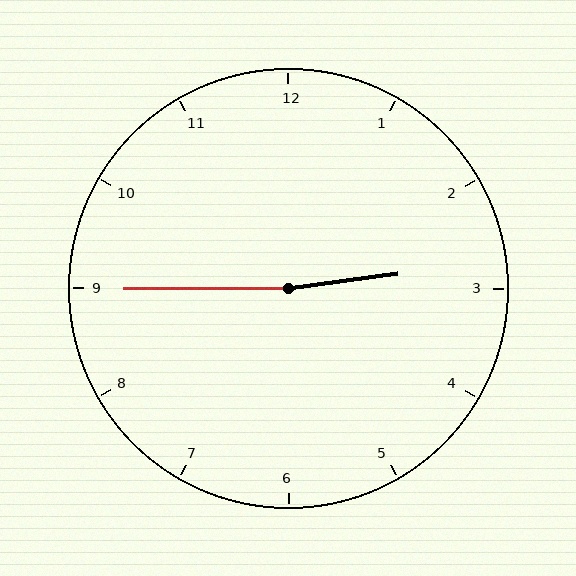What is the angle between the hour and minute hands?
Approximately 172 degrees.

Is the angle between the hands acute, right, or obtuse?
It is obtuse.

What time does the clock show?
2:45.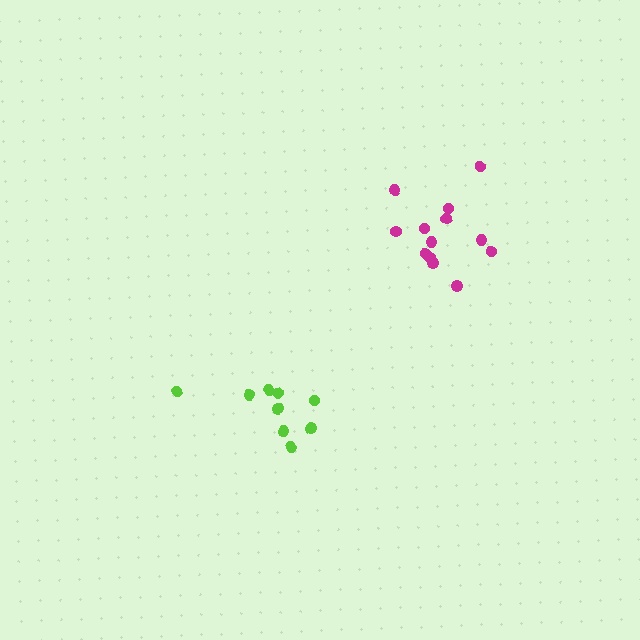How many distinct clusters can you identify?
There are 2 distinct clusters.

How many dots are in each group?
Group 1: 9 dots, Group 2: 13 dots (22 total).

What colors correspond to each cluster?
The clusters are colored: lime, magenta.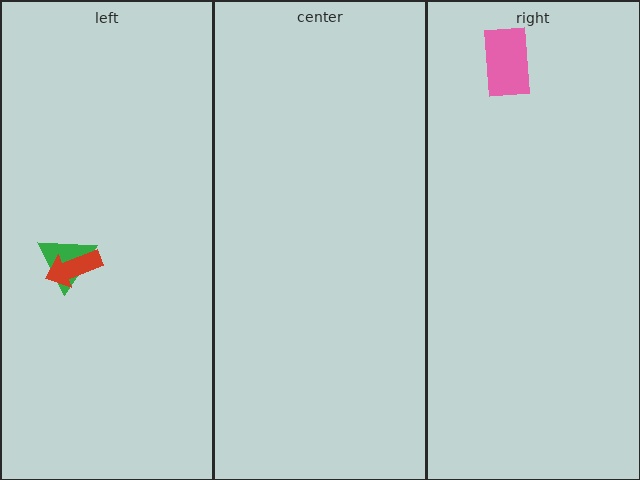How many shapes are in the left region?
2.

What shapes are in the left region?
The green triangle, the red arrow.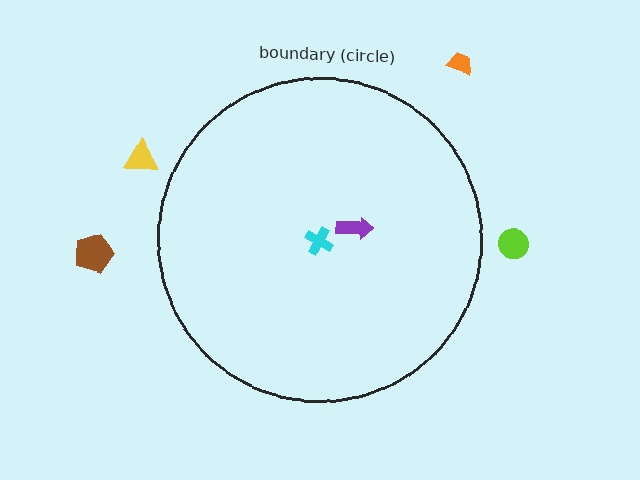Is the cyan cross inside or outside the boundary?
Inside.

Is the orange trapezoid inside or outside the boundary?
Outside.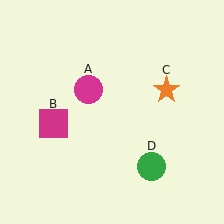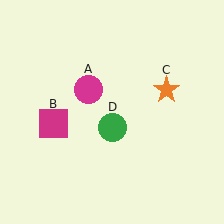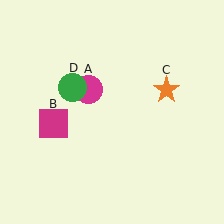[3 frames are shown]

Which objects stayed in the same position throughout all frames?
Magenta circle (object A) and magenta square (object B) and orange star (object C) remained stationary.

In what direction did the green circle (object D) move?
The green circle (object D) moved up and to the left.